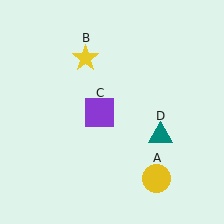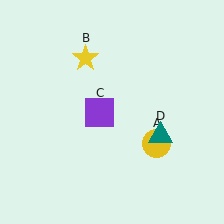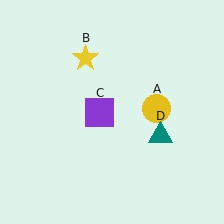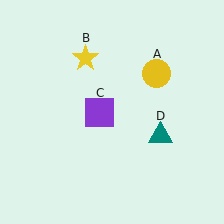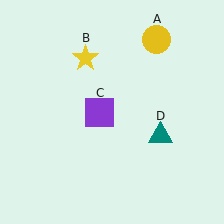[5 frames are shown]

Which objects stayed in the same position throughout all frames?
Yellow star (object B) and purple square (object C) and teal triangle (object D) remained stationary.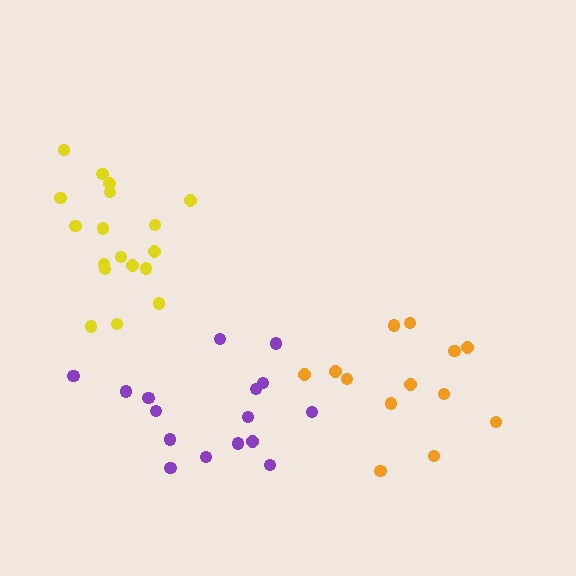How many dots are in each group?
Group 1: 16 dots, Group 2: 18 dots, Group 3: 13 dots (47 total).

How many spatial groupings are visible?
There are 3 spatial groupings.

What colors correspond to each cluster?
The clusters are colored: purple, yellow, orange.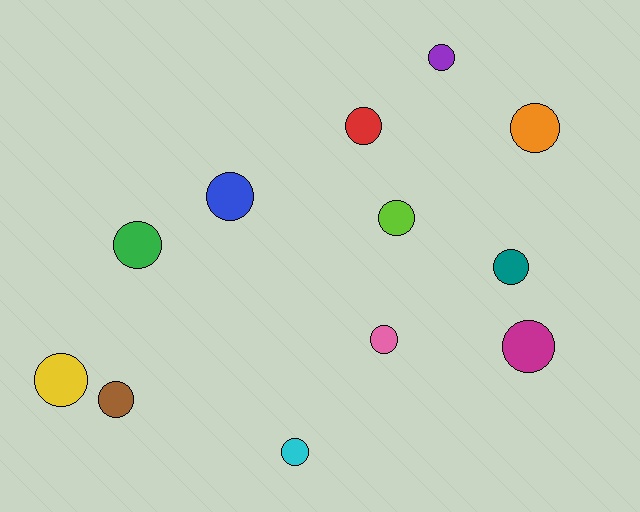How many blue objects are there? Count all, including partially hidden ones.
There is 1 blue object.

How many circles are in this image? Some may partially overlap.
There are 12 circles.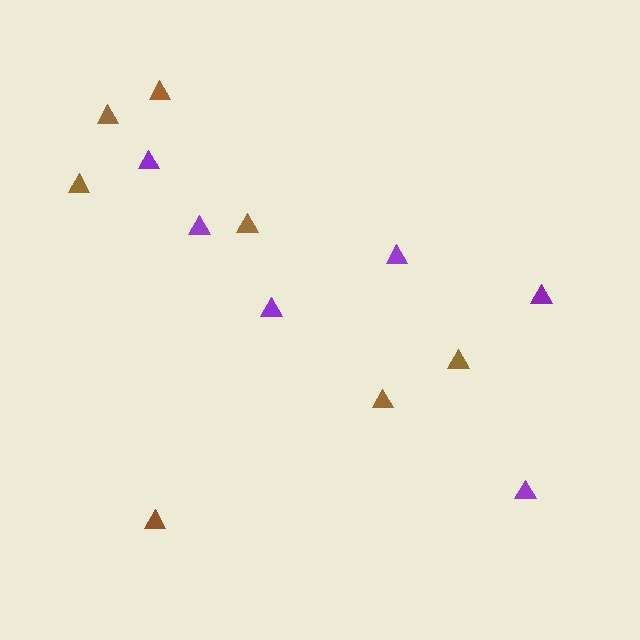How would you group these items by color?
There are 2 groups: one group of brown triangles (7) and one group of purple triangles (6).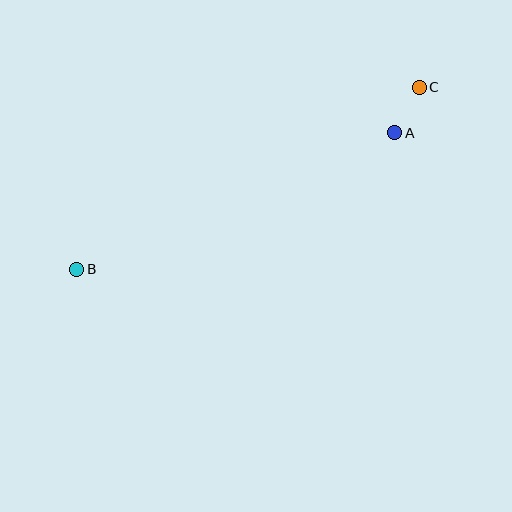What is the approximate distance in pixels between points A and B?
The distance between A and B is approximately 346 pixels.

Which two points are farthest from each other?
Points B and C are farthest from each other.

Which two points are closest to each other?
Points A and C are closest to each other.